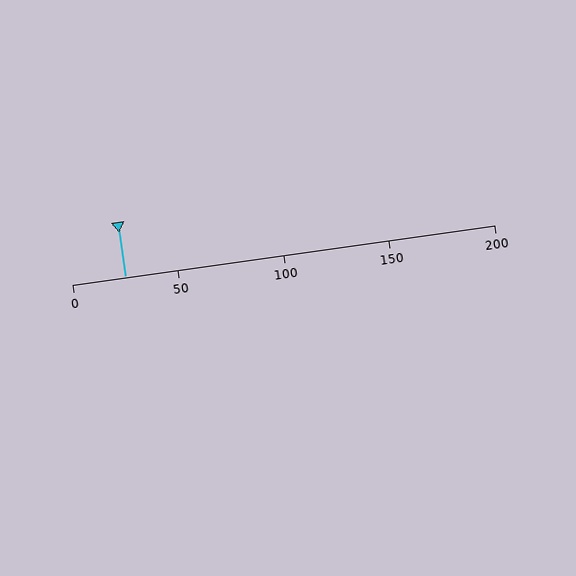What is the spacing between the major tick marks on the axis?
The major ticks are spaced 50 apart.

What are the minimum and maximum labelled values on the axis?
The axis runs from 0 to 200.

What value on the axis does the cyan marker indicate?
The marker indicates approximately 25.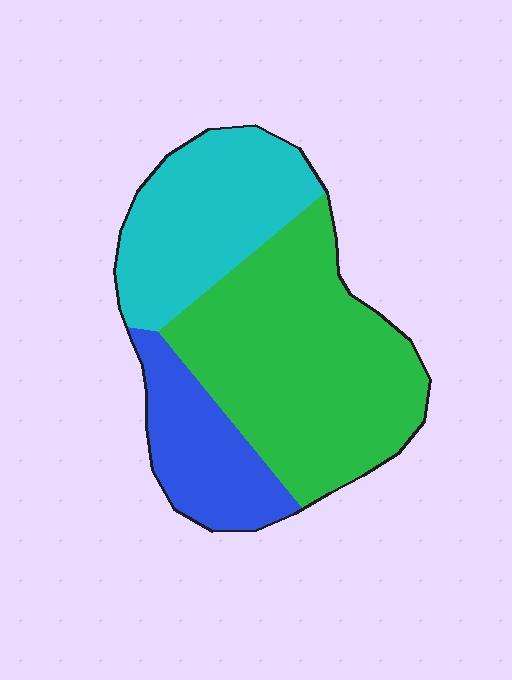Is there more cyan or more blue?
Cyan.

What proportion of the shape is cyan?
Cyan covers about 30% of the shape.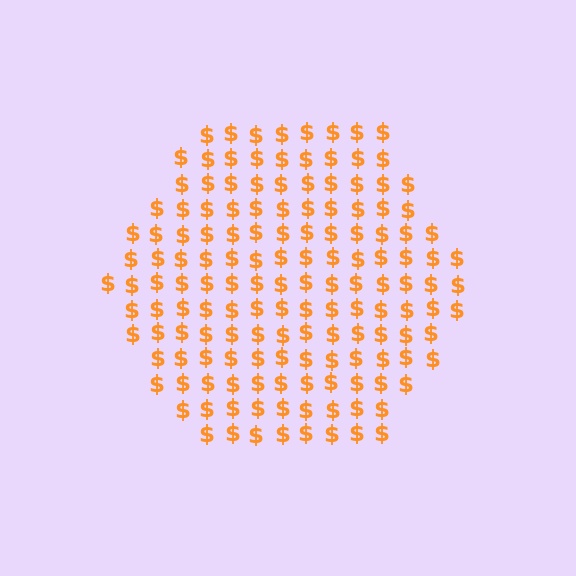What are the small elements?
The small elements are dollar signs.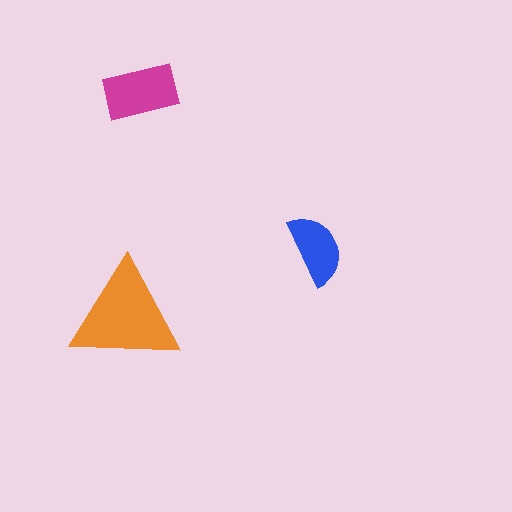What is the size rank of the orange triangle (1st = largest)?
1st.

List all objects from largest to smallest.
The orange triangle, the magenta rectangle, the blue semicircle.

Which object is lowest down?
The orange triangle is bottommost.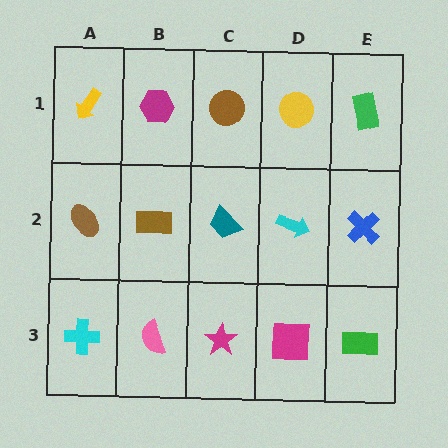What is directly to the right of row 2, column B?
A teal trapezoid.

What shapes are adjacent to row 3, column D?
A cyan arrow (row 2, column D), a magenta star (row 3, column C), a green rectangle (row 3, column E).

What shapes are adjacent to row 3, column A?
A brown ellipse (row 2, column A), a pink semicircle (row 3, column B).